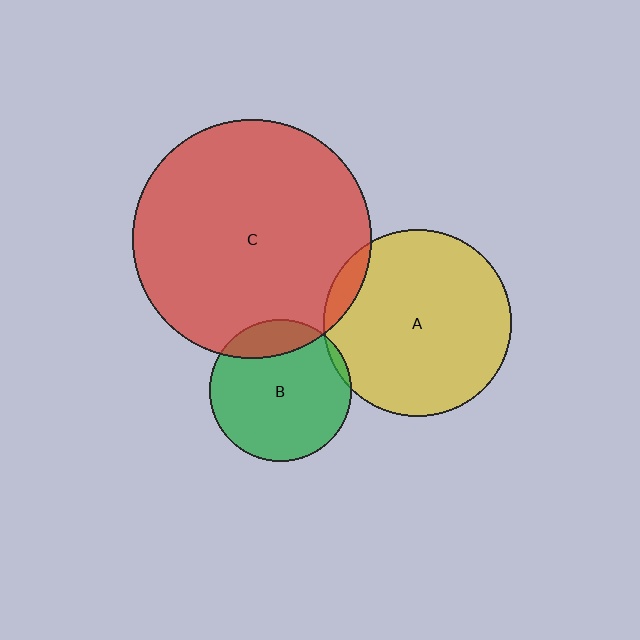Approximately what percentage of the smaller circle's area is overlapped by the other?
Approximately 15%.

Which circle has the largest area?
Circle C (red).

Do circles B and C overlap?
Yes.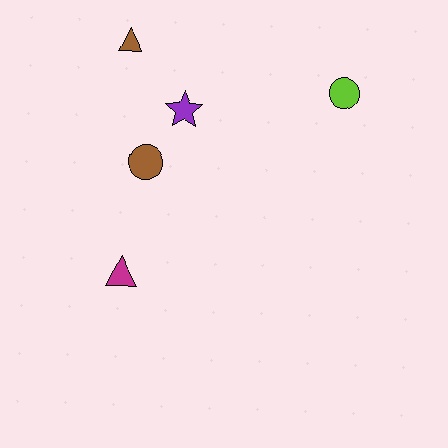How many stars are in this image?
There is 1 star.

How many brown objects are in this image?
There are 2 brown objects.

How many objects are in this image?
There are 5 objects.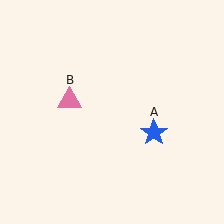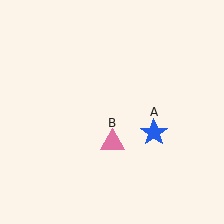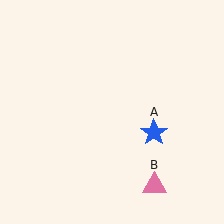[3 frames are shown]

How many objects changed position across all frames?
1 object changed position: pink triangle (object B).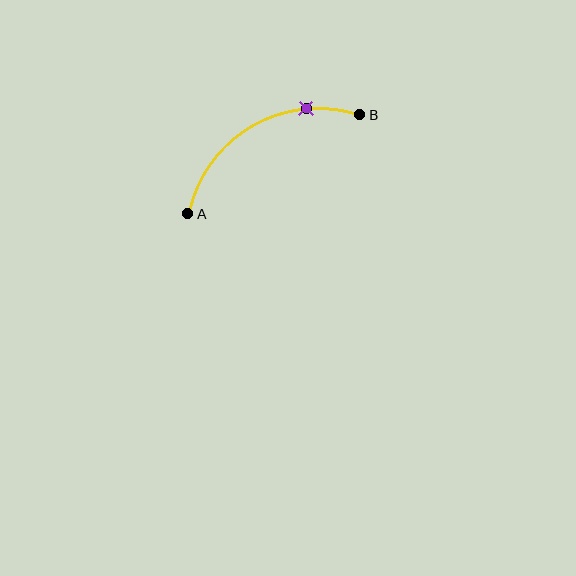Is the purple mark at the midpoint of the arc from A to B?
No. The purple mark lies on the arc but is closer to endpoint B. The arc midpoint would be at the point on the curve equidistant along the arc from both A and B.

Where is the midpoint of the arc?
The arc midpoint is the point on the curve farthest from the straight line joining A and B. It sits above that line.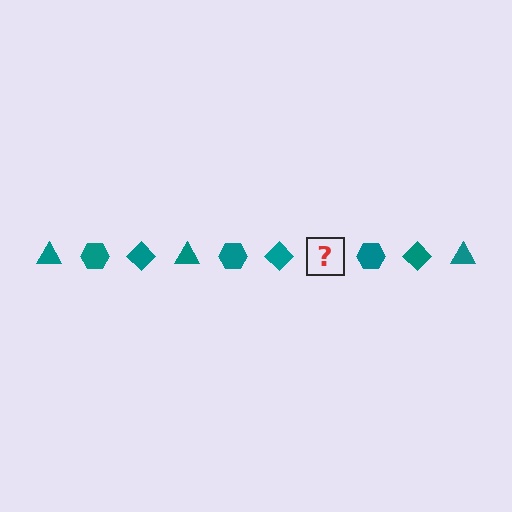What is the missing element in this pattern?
The missing element is a teal triangle.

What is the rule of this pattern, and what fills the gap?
The rule is that the pattern cycles through triangle, hexagon, diamond shapes in teal. The gap should be filled with a teal triangle.